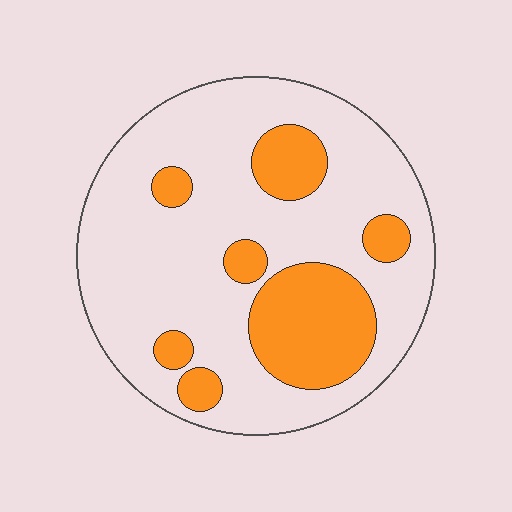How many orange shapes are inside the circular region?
7.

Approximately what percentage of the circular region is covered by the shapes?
Approximately 25%.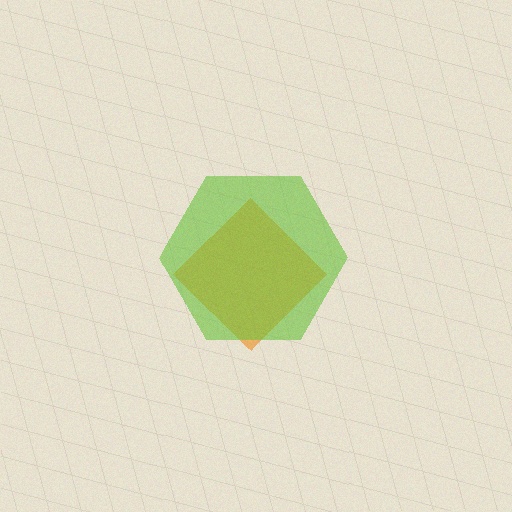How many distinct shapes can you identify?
There are 2 distinct shapes: an orange diamond, a lime hexagon.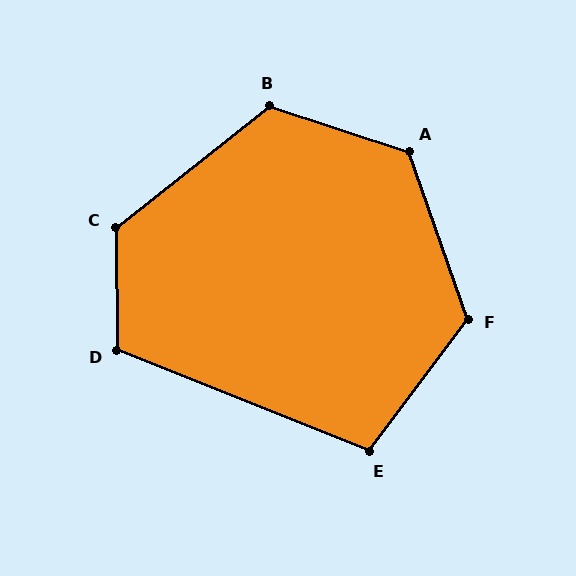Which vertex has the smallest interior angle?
E, at approximately 105 degrees.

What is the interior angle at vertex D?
Approximately 112 degrees (obtuse).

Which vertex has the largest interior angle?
C, at approximately 128 degrees.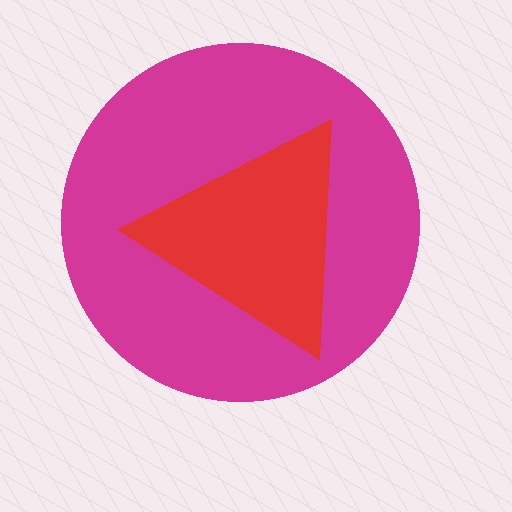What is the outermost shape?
The magenta circle.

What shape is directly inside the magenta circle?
The red triangle.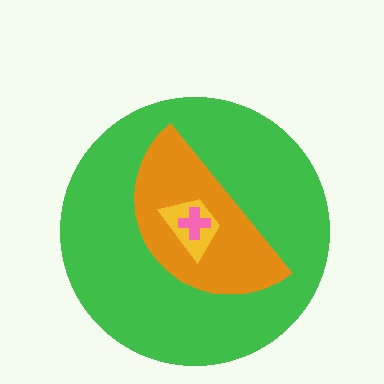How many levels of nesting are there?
4.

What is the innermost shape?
The pink cross.